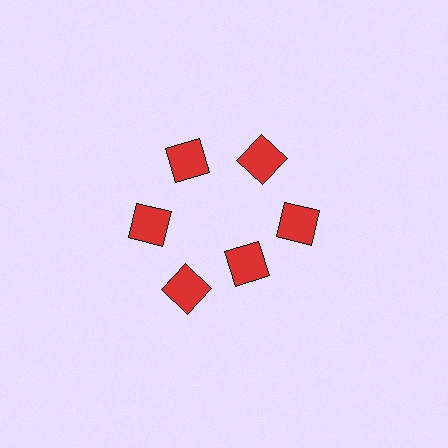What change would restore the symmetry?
The symmetry would be restored by moving it outward, back onto the ring so that all 6 squares sit at equal angles and equal distance from the center.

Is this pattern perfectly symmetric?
No. The 6 red squares are arranged in a ring, but one element near the 5 o'clock position is pulled inward toward the center, breaking the 6-fold rotational symmetry.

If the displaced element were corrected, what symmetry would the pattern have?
It would have 6-fold rotational symmetry — the pattern would map onto itself every 60 degrees.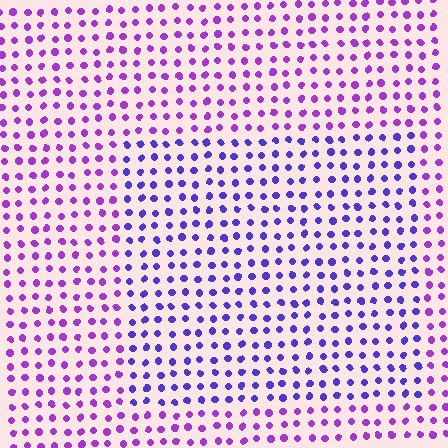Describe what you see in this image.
The image is filled with small purple elements in a uniform arrangement. A rectangle-shaped region is visible where the elements are tinted to a slightly different hue, forming a subtle color boundary.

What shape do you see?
I see a rectangle.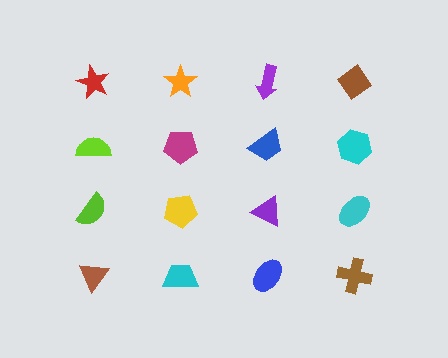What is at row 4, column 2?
A cyan trapezoid.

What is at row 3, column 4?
A cyan ellipse.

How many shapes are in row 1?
4 shapes.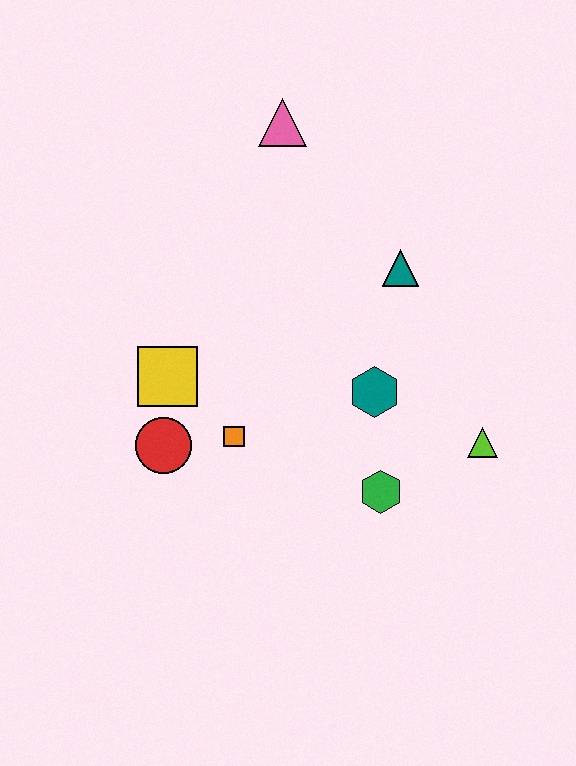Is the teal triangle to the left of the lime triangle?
Yes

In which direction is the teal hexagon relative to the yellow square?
The teal hexagon is to the right of the yellow square.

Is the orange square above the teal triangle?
No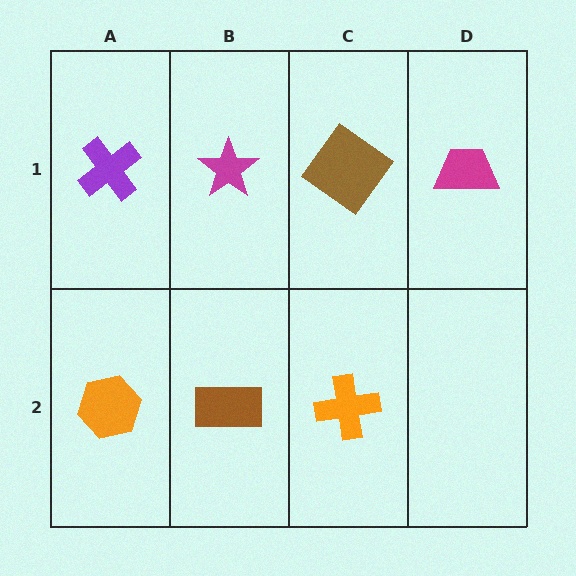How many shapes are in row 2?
3 shapes.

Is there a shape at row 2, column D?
No, that cell is empty.